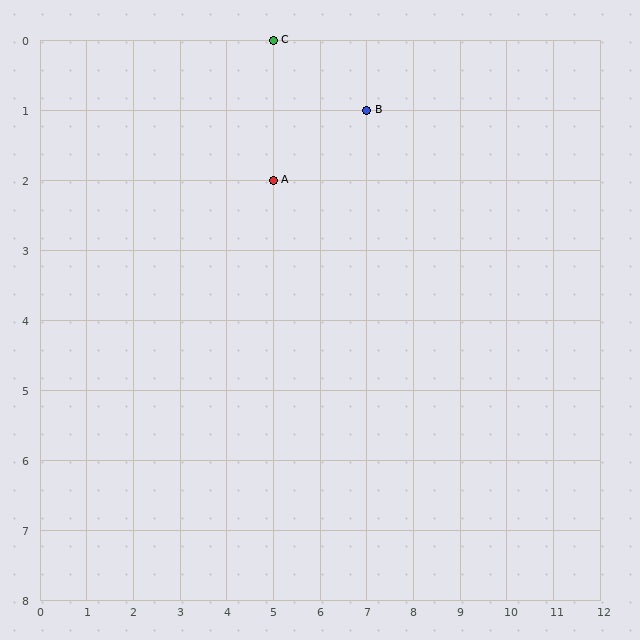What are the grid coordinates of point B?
Point B is at grid coordinates (7, 1).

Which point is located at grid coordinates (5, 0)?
Point C is at (5, 0).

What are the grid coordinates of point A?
Point A is at grid coordinates (5, 2).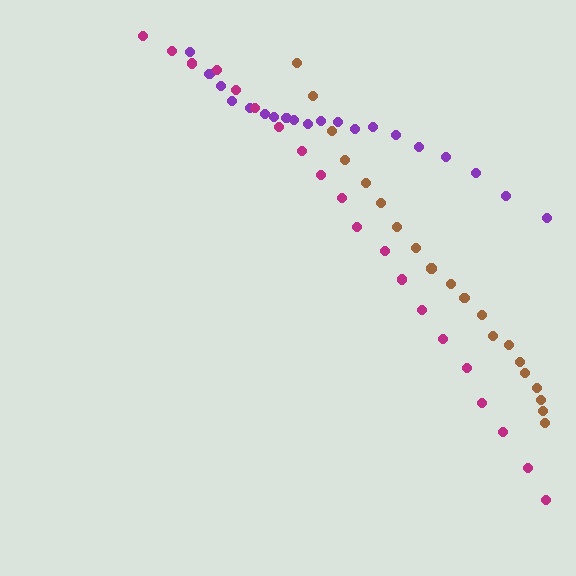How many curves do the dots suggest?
There are 3 distinct paths.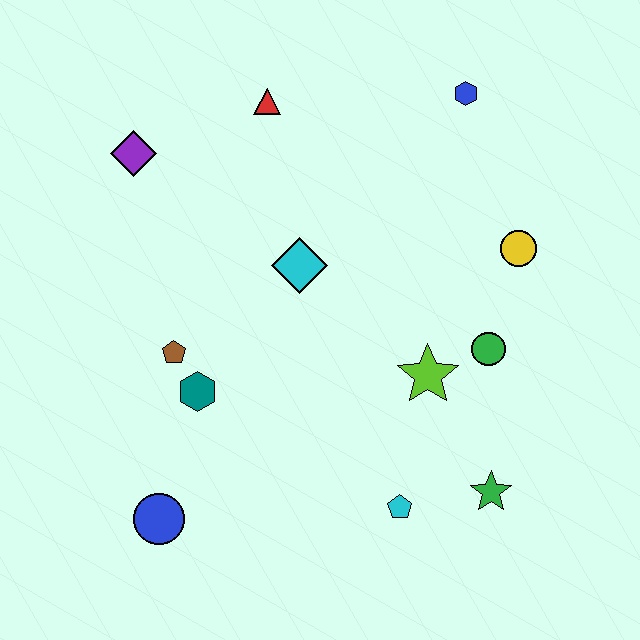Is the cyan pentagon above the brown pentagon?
No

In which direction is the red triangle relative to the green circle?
The red triangle is above the green circle.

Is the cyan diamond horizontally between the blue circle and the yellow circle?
Yes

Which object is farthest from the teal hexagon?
The blue hexagon is farthest from the teal hexagon.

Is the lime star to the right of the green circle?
No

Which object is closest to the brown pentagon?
The teal hexagon is closest to the brown pentagon.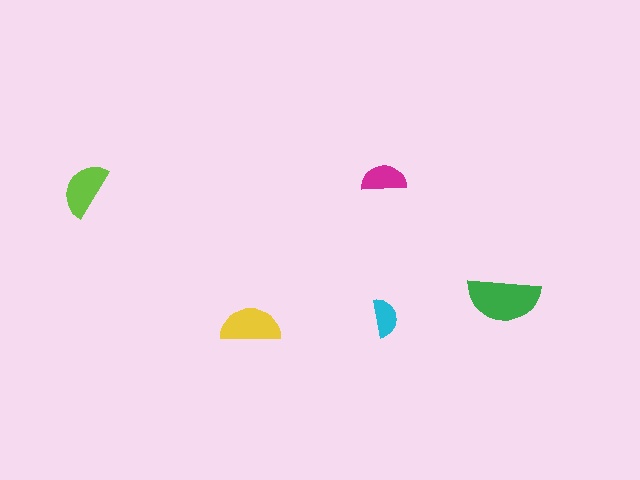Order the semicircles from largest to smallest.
the green one, the yellow one, the lime one, the magenta one, the cyan one.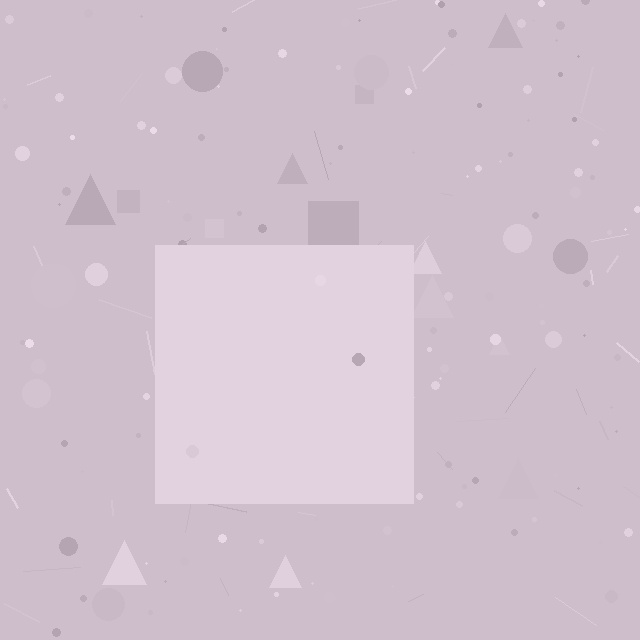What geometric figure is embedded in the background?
A square is embedded in the background.